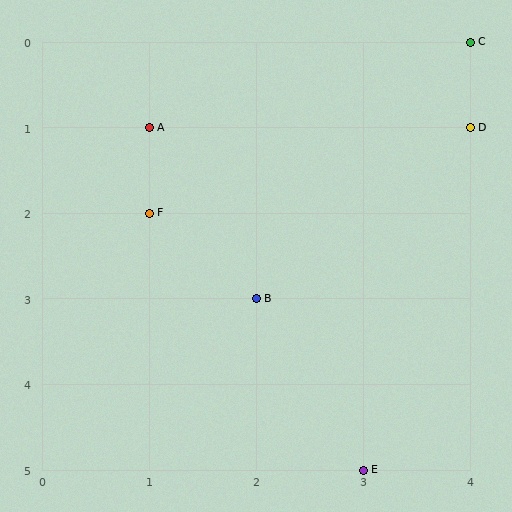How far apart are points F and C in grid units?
Points F and C are 3 columns and 2 rows apart (about 3.6 grid units diagonally).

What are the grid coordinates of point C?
Point C is at grid coordinates (4, 0).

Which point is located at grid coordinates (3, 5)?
Point E is at (3, 5).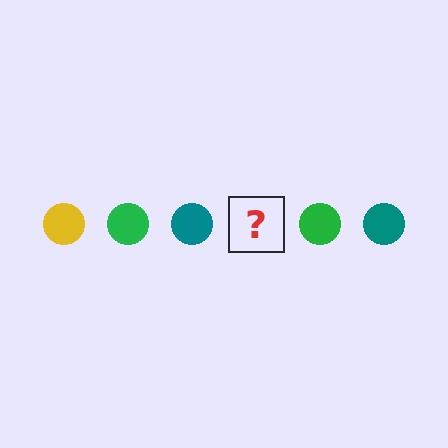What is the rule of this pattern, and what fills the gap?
The rule is that the pattern cycles through yellow, green, teal circles. The gap should be filled with a yellow circle.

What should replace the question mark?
The question mark should be replaced with a yellow circle.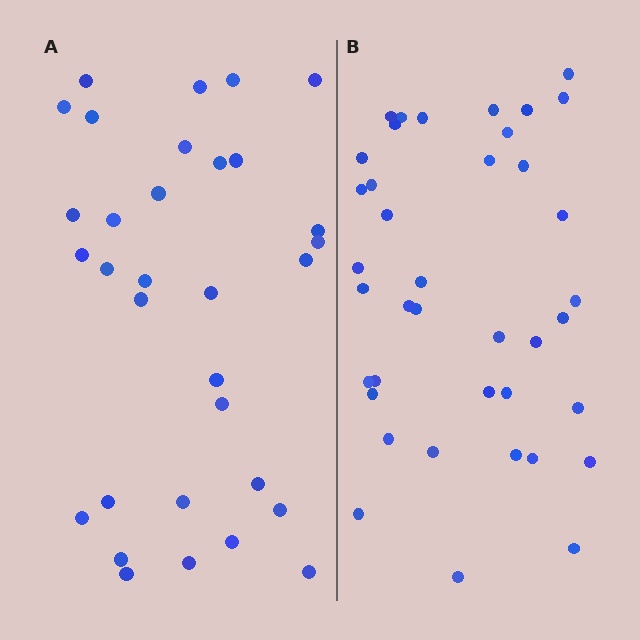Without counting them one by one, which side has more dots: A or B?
Region B (the right region) has more dots.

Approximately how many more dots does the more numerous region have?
Region B has roughly 8 or so more dots than region A.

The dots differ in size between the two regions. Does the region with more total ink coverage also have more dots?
No. Region A has more total ink coverage because its dots are larger, but region B actually contains more individual dots. Total area can be misleading — the number of items is what matters here.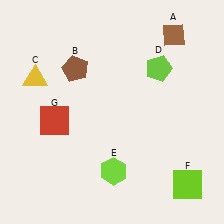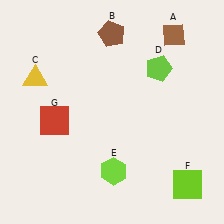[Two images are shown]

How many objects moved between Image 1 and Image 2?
1 object moved between the two images.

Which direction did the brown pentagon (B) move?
The brown pentagon (B) moved right.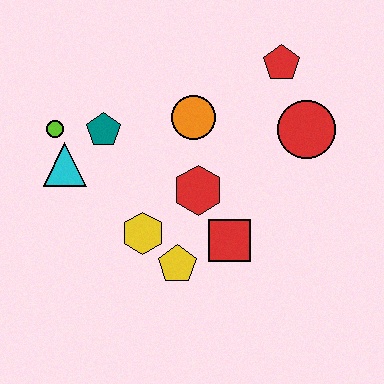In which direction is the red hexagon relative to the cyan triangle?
The red hexagon is to the right of the cyan triangle.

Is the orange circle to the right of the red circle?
No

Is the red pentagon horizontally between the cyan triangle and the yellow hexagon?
No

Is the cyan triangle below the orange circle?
Yes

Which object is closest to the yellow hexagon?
The yellow pentagon is closest to the yellow hexagon.